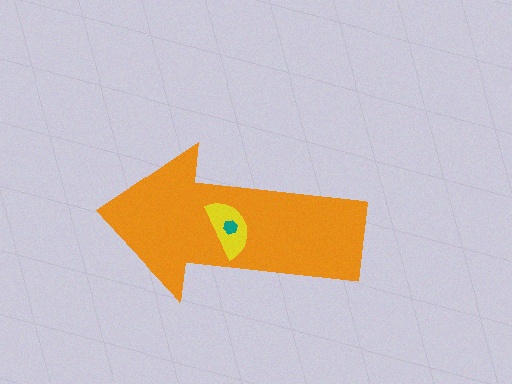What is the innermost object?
The teal hexagon.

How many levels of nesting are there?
3.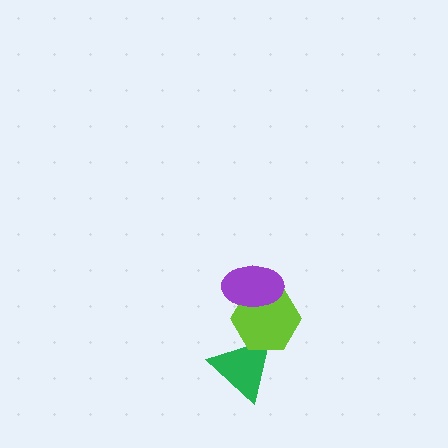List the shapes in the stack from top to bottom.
From top to bottom: the purple ellipse, the lime hexagon, the green triangle.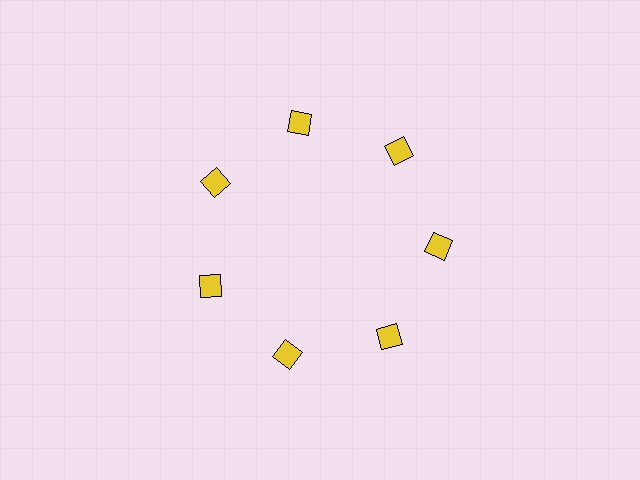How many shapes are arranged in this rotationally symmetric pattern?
There are 7 shapes, arranged in 7 groups of 1.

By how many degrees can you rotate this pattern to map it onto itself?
The pattern maps onto itself every 51 degrees of rotation.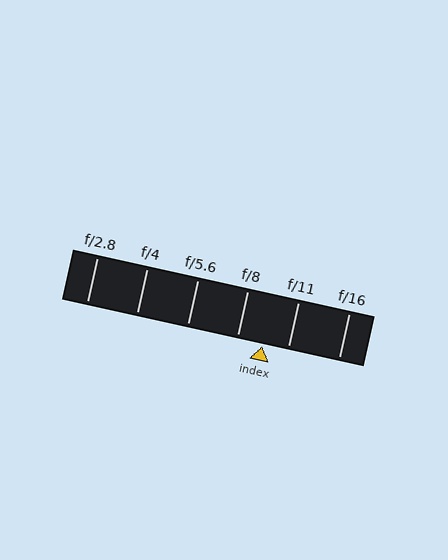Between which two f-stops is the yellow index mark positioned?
The index mark is between f/8 and f/11.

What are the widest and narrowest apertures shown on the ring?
The widest aperture shown is f/2.8 and the narrowest is f/16.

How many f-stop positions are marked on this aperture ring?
There are 6 f-stop positions marked.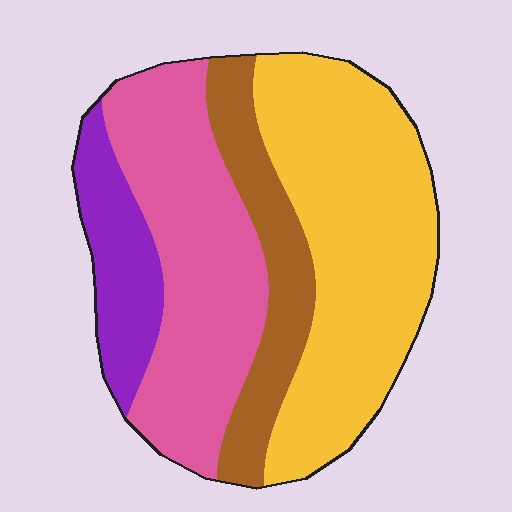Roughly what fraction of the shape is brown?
Brown covers 16% of the shape.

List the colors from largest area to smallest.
From largest to smallest: yellow, pink, brown, purple.